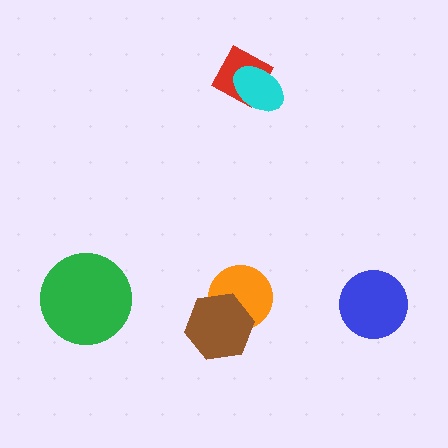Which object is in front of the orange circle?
The brown hexagon is in front of the orange circle.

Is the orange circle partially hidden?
Yes, it is partially covered by another shape.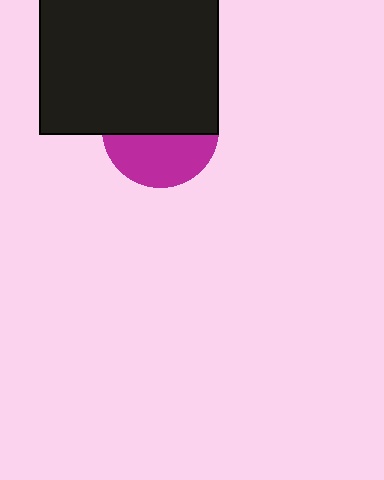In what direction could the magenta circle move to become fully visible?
The magenta circle could move down. That would shift it out from behind the black rectangle entirely.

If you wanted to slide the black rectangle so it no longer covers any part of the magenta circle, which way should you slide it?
Slide it up — that is the most direct way to separate the two shapes.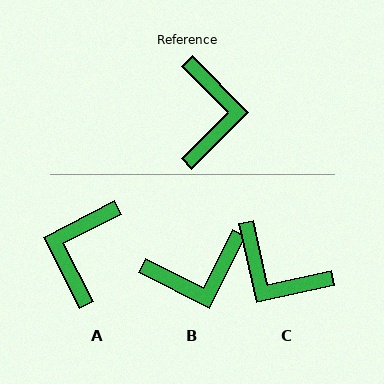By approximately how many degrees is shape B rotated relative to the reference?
Approximately 72 degrees clockwise.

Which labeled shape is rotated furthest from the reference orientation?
A, about 162 degrees away.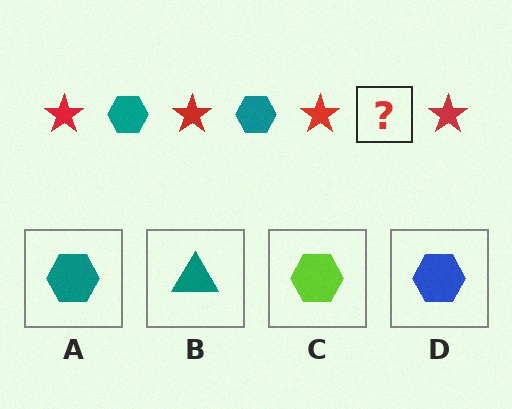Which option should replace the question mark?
Option A.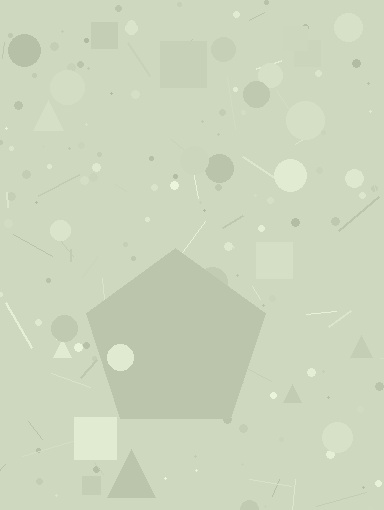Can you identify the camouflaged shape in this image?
The camouflaged shape is a pentagon.